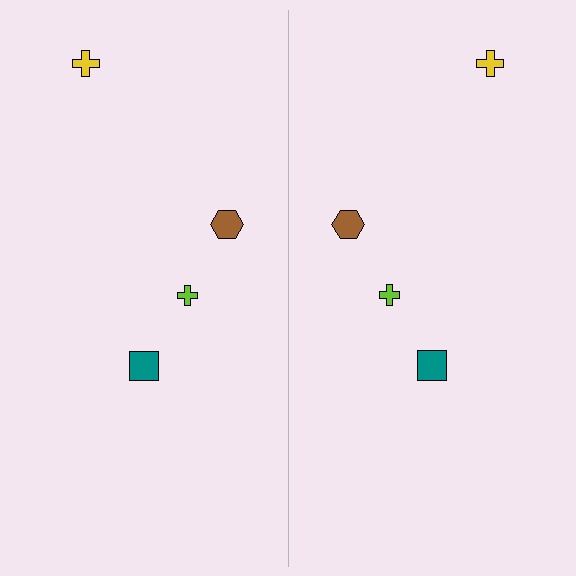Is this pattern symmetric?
Yes, this pattern has bilateral (reflection) symmetry.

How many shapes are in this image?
There are 8 shapes in this image.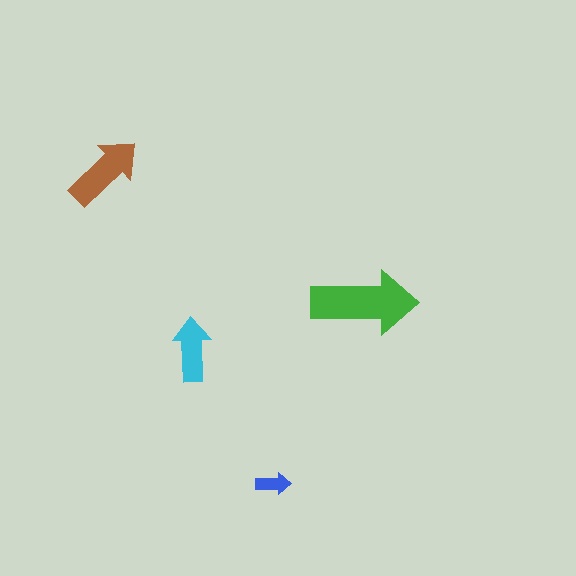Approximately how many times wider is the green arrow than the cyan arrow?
About 1.5 times wider.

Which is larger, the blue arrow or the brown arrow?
The brown one.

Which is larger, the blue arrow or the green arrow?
The green one.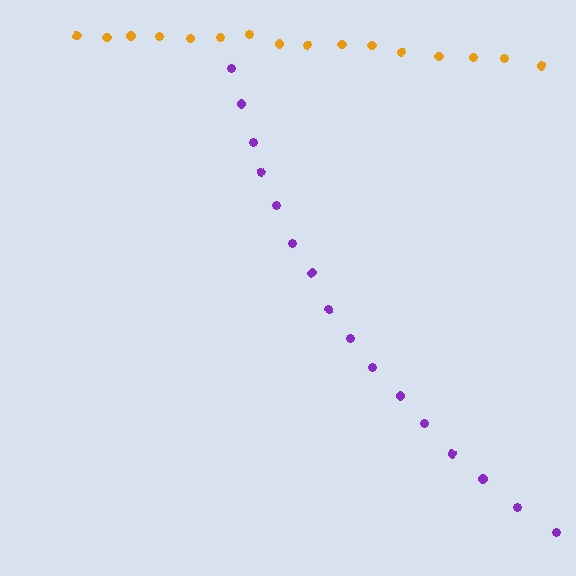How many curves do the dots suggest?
There are 2 distinct paths.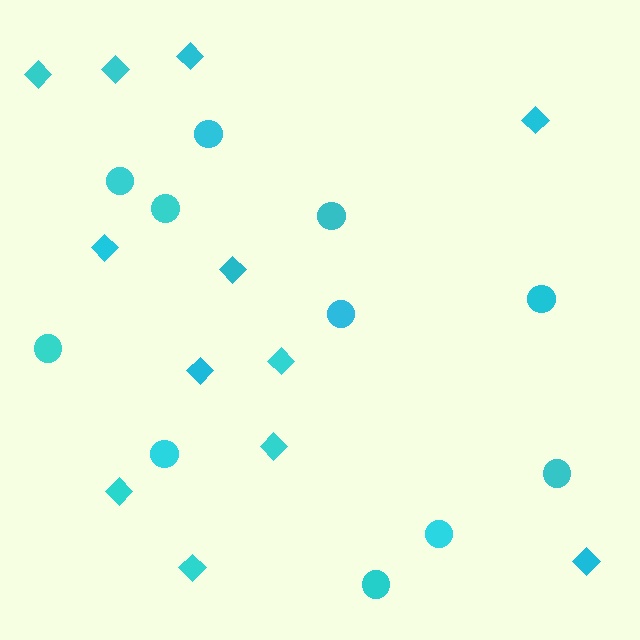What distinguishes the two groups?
There are 2 groups: one group of circles (11) and one group of diamonds (12).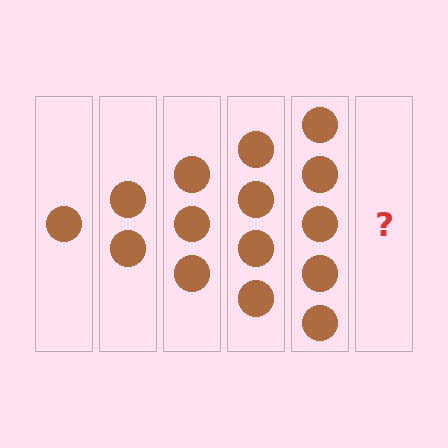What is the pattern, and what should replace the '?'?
The pattern is that each step adds one more circle. The '?' should be 6 circles.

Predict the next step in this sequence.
The next step is 6 circles.